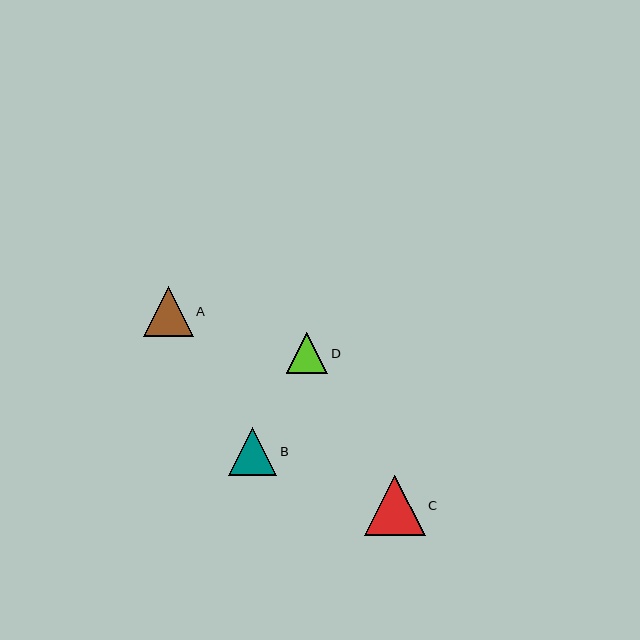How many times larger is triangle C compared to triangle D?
Triangle C is approximately 1.5 times the size of triangle D.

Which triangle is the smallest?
Triangle D is the smallest with a size of approximately 41 pixels.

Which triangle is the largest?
Triangle C is the largest with a size of approximately 61 pixels.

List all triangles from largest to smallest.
From largest to smallest: C, A, B, D.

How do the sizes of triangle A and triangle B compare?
Triangle A and triangle B are approximately the same size.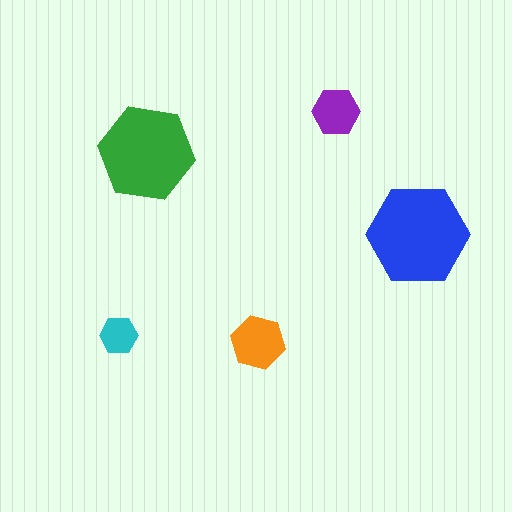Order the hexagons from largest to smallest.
the blue one, the green one, the orange one, the purple one, the cyan one.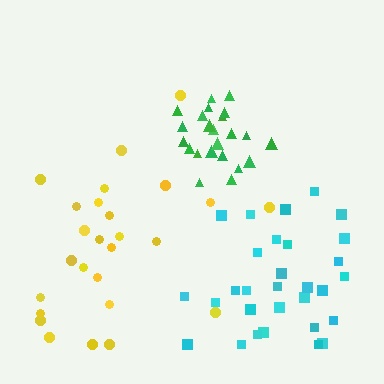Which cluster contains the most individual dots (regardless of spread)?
Cyan (30).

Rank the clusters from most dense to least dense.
green, cyan, yellow.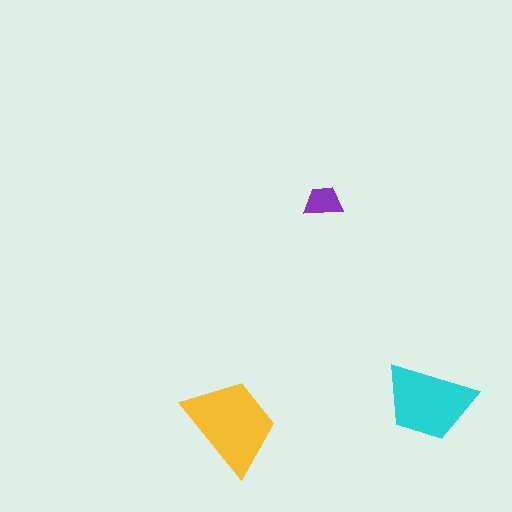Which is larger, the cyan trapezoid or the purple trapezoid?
The cyan one.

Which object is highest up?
The purple trapezoid is topmost.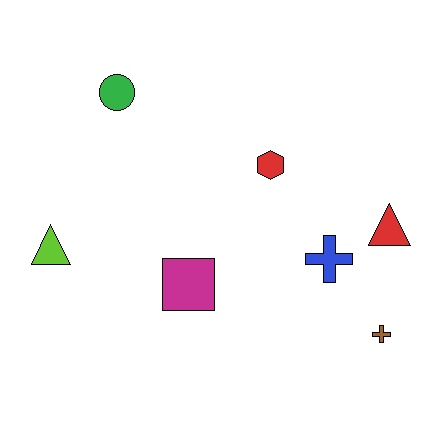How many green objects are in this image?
There is 1 green object.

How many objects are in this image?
There are 7 objects.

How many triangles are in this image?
There are 2 triangles.